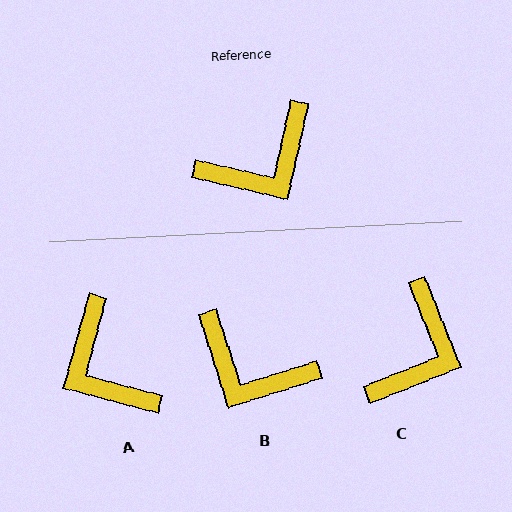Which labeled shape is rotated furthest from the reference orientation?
A, about 93 degrees away.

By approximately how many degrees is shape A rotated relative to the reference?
Approximately 93 degrees clockwise.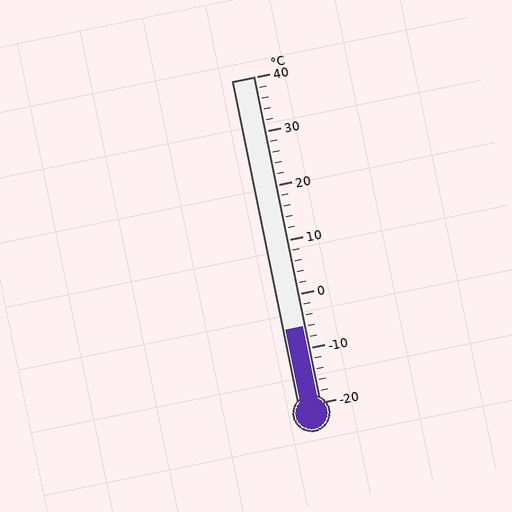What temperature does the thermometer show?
The thermometer shows approximately -6°C.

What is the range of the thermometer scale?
The thermometer scale ranges from -20°C to 40°C.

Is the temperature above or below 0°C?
The temperature is below 0°C.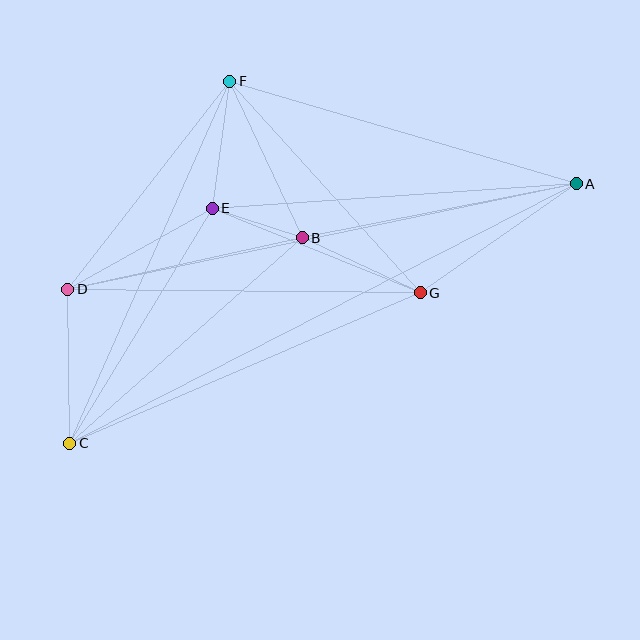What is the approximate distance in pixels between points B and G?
The distance between B and G is approximately 130 pixels.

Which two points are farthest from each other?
Points A and C are farthest from each other.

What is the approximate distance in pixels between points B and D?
The distance between B and D is approximately 240 pixels.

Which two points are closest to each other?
Points B and E are closest to each other.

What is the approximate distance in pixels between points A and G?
The distance between A and G is approximately 191 pixels.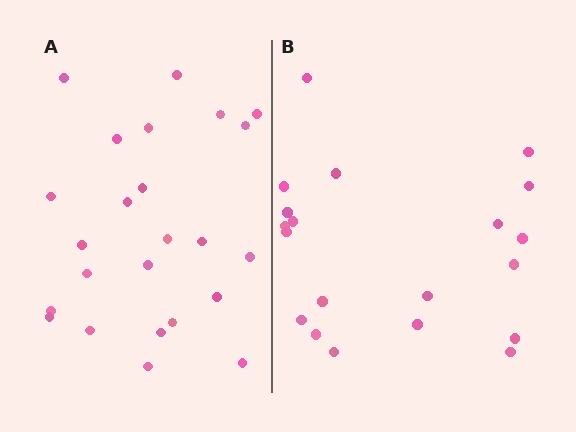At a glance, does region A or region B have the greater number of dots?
Region A (the left region) has more dots.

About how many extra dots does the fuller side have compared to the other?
Region A has about 4 more dots than region B.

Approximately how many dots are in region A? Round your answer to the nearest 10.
About 20 dots. (The exact count is 24, which rounds to 20.)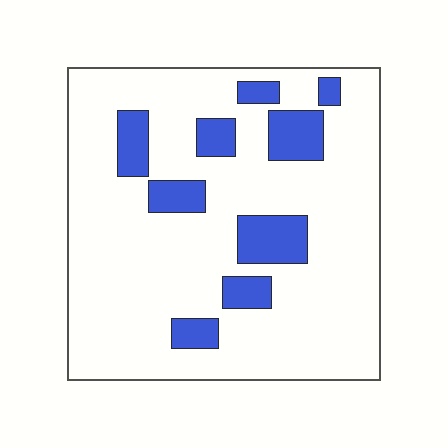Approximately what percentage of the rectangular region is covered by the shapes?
Approximately 15%.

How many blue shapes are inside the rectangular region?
9.